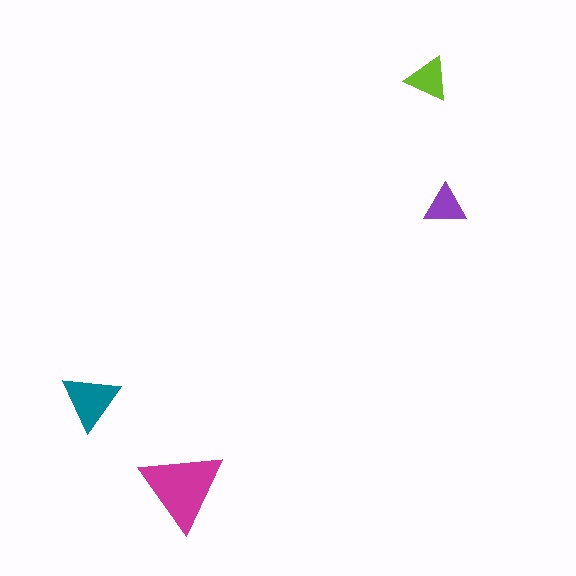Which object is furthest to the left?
The teal triangle is leftmost.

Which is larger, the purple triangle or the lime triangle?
The lime one.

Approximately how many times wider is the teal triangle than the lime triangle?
About 1.5 times wider.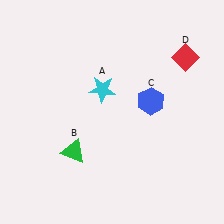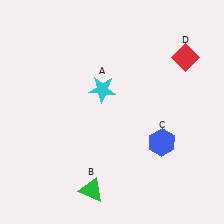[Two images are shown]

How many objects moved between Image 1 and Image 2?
2 objects moved between the two images.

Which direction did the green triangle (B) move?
The green triangle (B) moved down.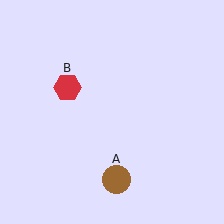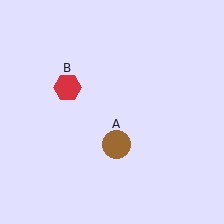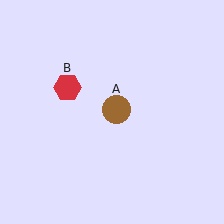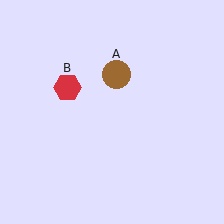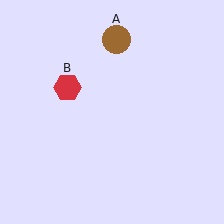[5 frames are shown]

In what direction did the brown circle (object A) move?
The brown circle (object A) moved up.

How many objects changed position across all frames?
1 object changed position: brown circle (object A).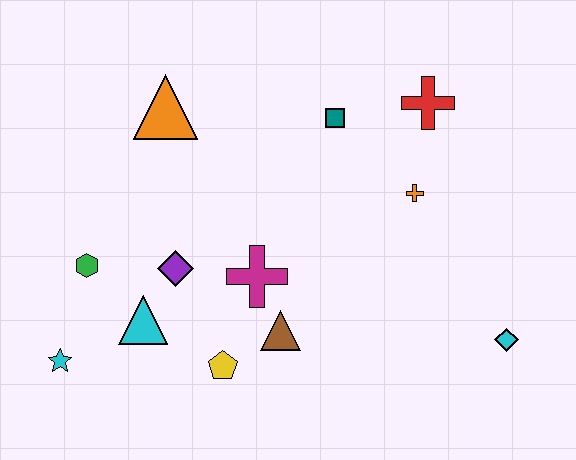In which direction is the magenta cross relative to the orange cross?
The magenta cross is to the left of the orange cross.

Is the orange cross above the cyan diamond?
Yes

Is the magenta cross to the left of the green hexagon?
No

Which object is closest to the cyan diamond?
The orange cross is closest to the cyan diamond.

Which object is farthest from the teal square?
The cyan star is farthest from the teal square.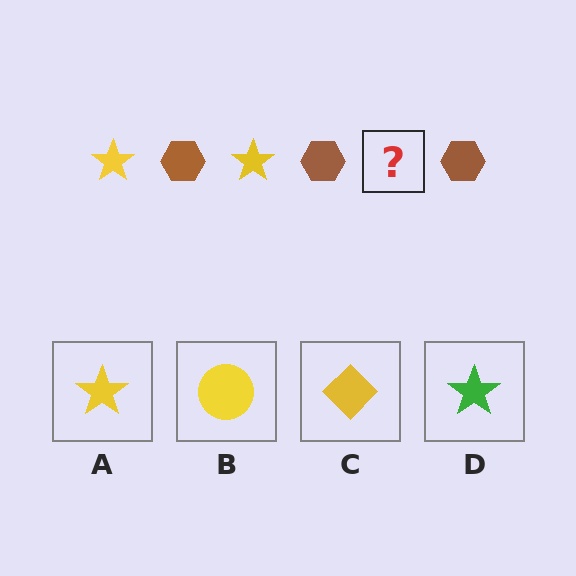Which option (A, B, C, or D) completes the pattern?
A.